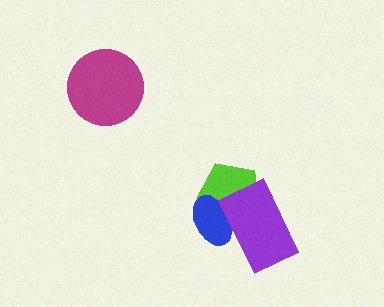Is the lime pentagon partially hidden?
Yes, it is partially covered by another shape.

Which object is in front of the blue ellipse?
The purple rectangle is in front of the blue ellipse.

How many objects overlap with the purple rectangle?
2 objects overlap with the purple rectangle.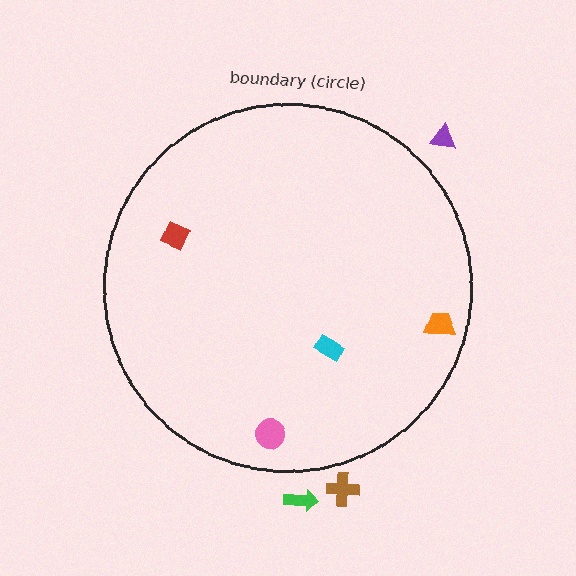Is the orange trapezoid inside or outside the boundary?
Inside.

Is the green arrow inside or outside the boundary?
Outside.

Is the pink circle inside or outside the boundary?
Inside.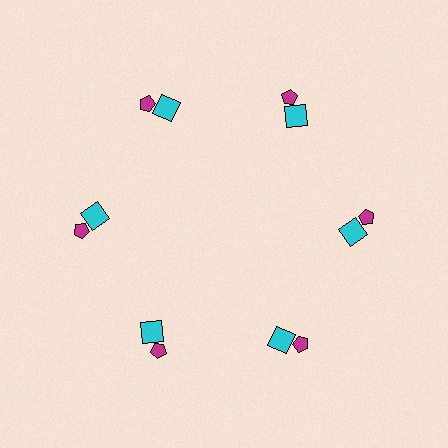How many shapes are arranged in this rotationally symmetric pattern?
There are 12 shapes, arranged in 6 groups of 2.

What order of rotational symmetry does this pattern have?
This pattern has 6-fold rotational symmetry.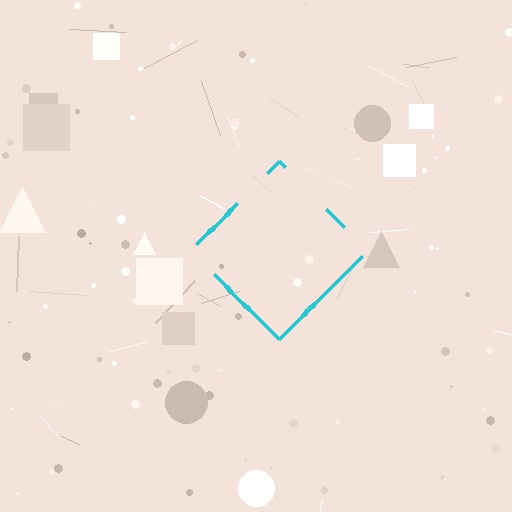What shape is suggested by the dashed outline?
The dashed outline suggests a diamond.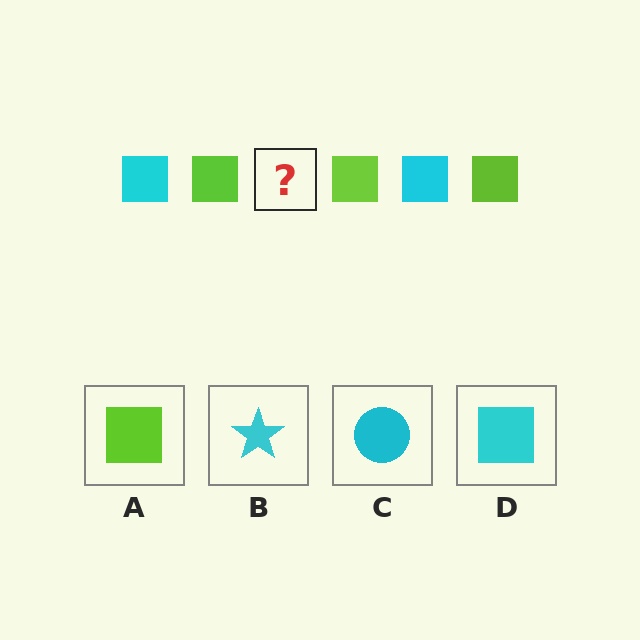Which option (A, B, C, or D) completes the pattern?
D.